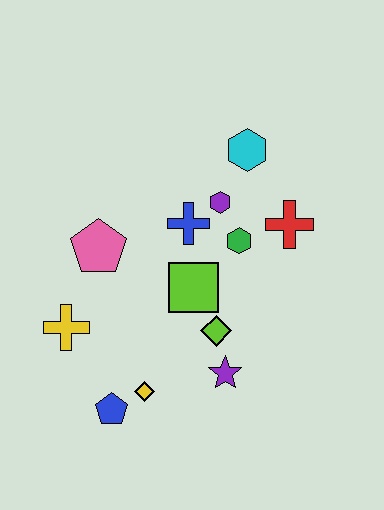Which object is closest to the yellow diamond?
The blue pentagon is closest to the yellow diamond.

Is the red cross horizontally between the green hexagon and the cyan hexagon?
No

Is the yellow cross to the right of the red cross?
No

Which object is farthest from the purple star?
The cyan hexagon is farthest from the purple star.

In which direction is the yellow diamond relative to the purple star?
The yellow diamond is to the left of the purple star.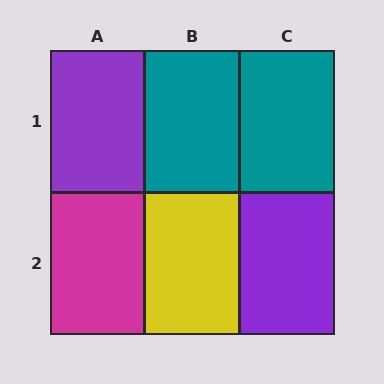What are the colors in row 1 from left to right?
Purple, teal, teal.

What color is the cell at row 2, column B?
Yellow.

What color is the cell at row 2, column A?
Magenta.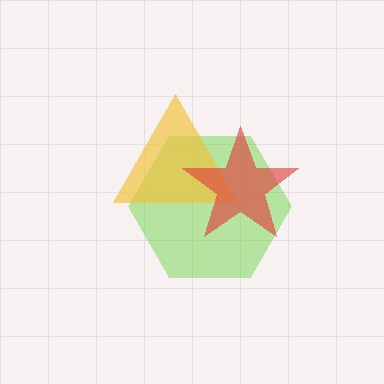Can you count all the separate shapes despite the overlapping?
Yes, there are 3 separate shapes.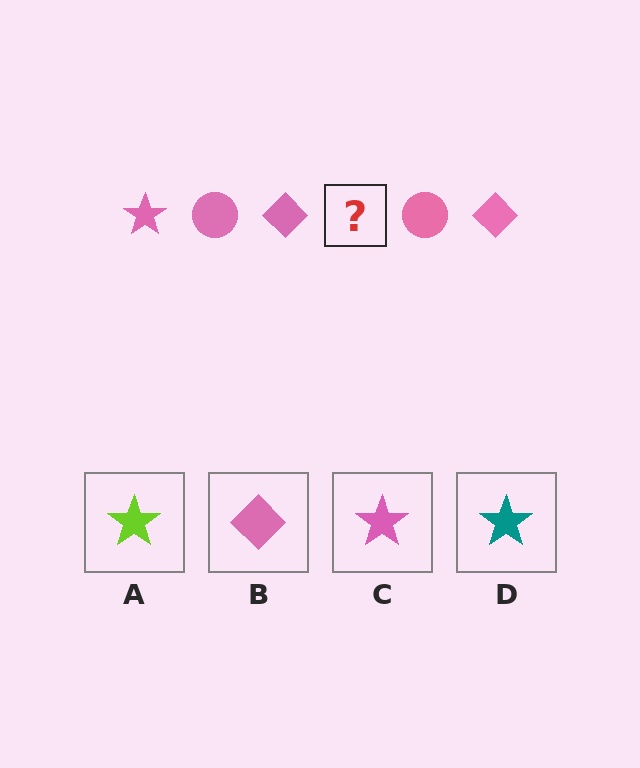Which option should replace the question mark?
Option C.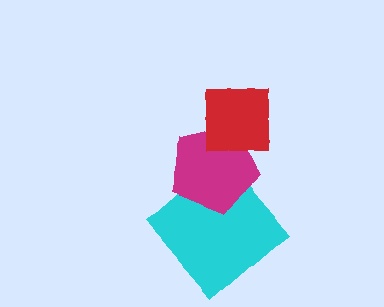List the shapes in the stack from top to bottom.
From top to bottom: the red square, the magenta pentagon, the cyan diamond.